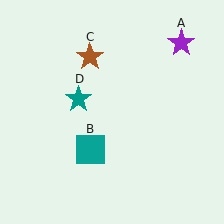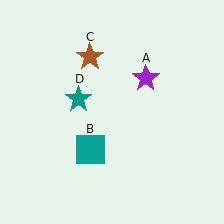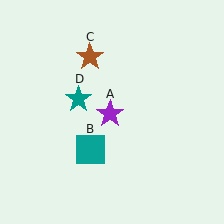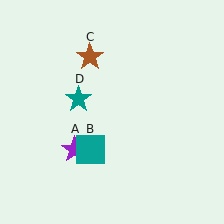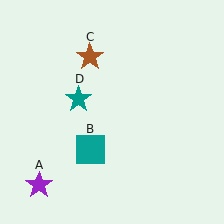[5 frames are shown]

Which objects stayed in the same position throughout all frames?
Teal square (object B) and brown star (object C) and teal star (object D) remained stationary.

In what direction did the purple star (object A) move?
The purple star (object A) moved down and to the left.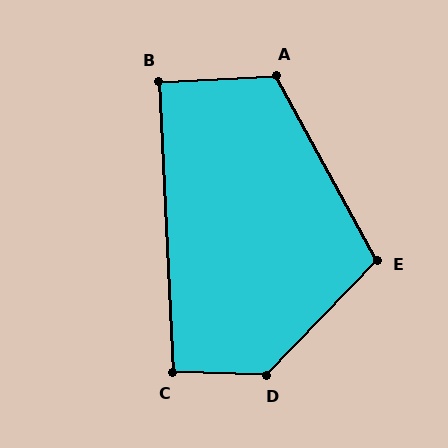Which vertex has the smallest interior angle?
B, at approximately 90 degrees.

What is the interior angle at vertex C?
Approximately 95 degrees (approximately right).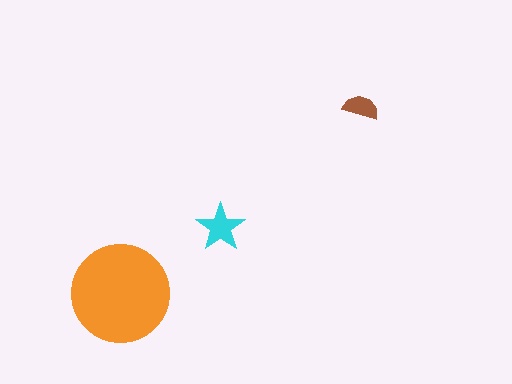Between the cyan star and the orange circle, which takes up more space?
The orange circle.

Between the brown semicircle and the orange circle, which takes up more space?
The orange circle.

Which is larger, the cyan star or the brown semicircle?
The cyan star.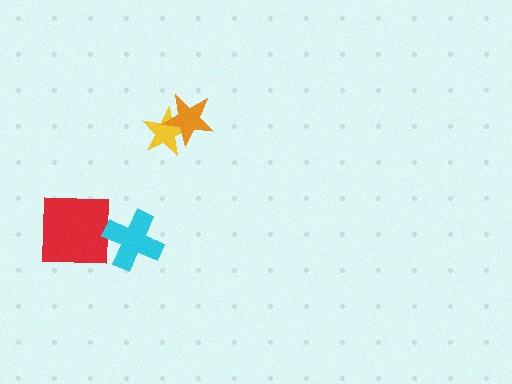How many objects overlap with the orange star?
1 object overlaps with the orange star.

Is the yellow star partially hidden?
Yes, it is partially covered by another shape.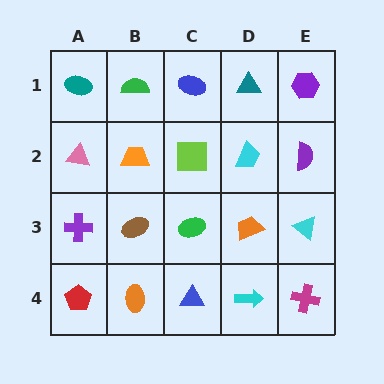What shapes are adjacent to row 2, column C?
A blue ellipse (row 1, column C), a green ellipse (row 3, column C), an orange trapezoid (row 2, column B), a cyan trapezoid (row 2, column D).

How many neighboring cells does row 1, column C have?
3.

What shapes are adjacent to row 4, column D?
An orange trapezoid (row 3, column D), a blue triangle (row 4, column C), a magenta cross (row 4, column E).